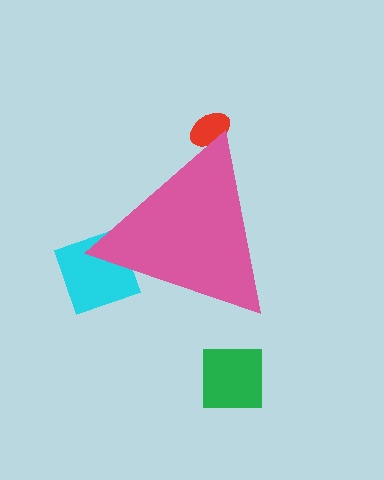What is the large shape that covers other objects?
A pink triangle.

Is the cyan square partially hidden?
Yes, the cyan square is partially hidden behind the pink triangle.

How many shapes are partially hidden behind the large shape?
2 shapes are partially hidden.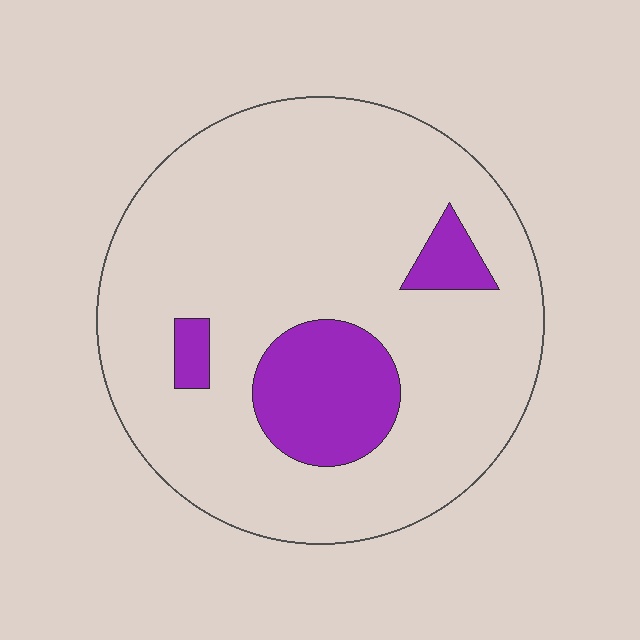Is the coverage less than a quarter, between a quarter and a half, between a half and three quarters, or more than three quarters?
Less than a quarter.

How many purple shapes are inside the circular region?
3.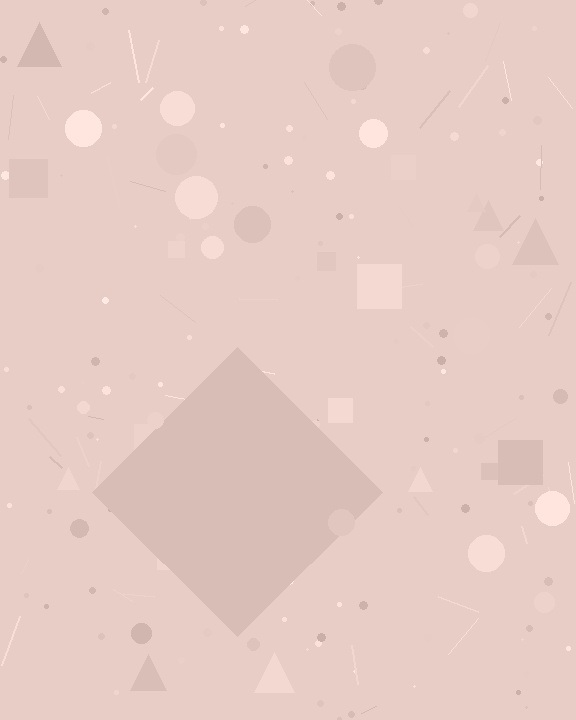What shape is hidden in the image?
A diamond is hidden in the image.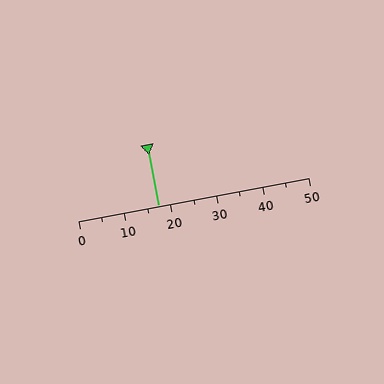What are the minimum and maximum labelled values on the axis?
The axis runs from 0 to 50.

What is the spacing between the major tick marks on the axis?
The major ticks are spaced 10 apart.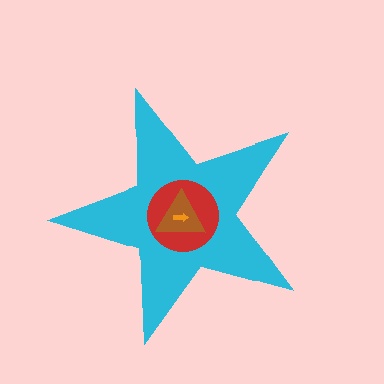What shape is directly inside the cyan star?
The red circle.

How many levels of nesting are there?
4.